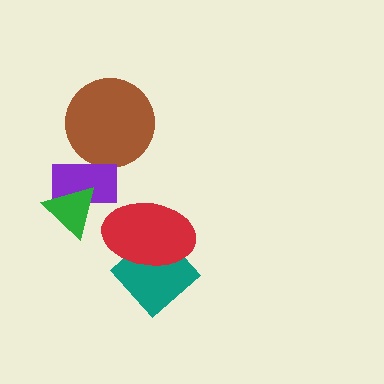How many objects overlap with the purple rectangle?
2 objects overlap with the purple rectangle.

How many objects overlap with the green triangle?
1 object overlaps with the green triangle.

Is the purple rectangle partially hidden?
Yes, it is partially covered by another shape.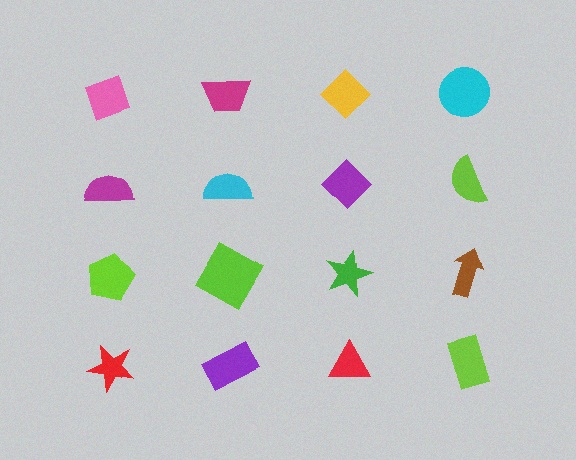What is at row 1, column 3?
A yellow diamond.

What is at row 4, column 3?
A red triangle.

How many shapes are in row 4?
4 shapes.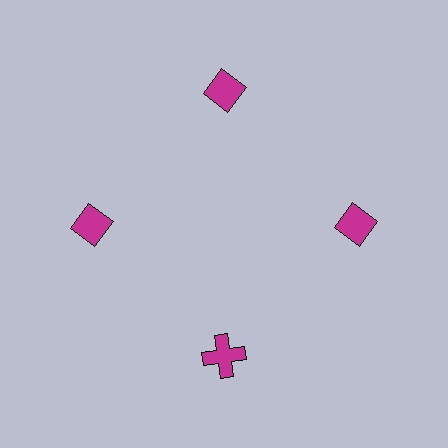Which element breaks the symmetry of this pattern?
The magenta cross at roughly the 6 o'clock position breaks the symmetry. All other shapes are magenta diamonds.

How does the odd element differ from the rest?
It has a different shape: cross instead of diamond.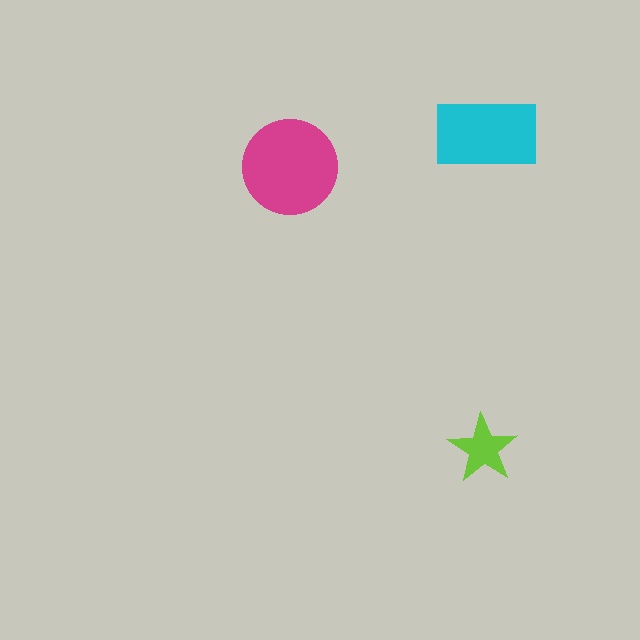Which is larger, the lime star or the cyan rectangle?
The cyan rectangle.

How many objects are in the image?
There are 3 objects in the image.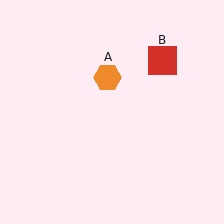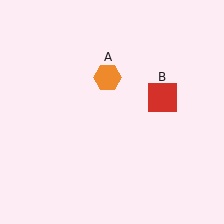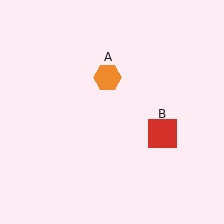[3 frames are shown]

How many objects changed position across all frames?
1 object changed position: red square (object B).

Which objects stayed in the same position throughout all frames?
Orange hexagon (object A) remained stationary.